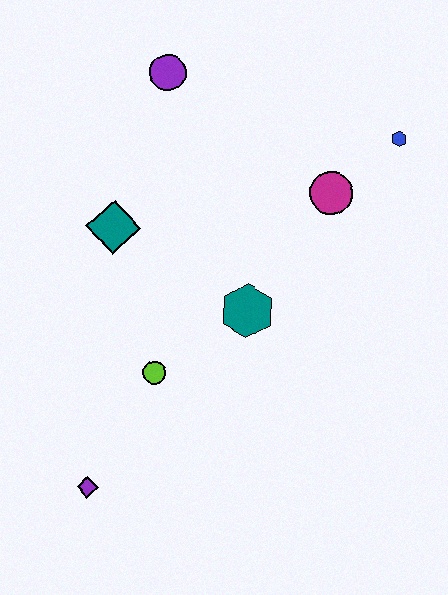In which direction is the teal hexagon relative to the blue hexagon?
The teal hexagon is below the blue hexagon.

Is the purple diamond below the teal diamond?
Yes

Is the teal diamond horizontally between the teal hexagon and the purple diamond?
Yes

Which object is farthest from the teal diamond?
The blue hexagon is farthest from the teal diamond.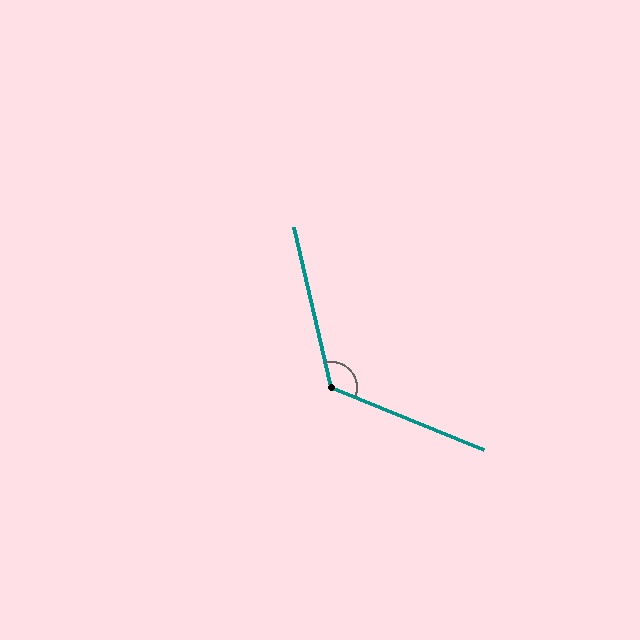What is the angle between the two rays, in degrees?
Approximately 125 degrees.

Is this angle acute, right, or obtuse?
It is obtuse.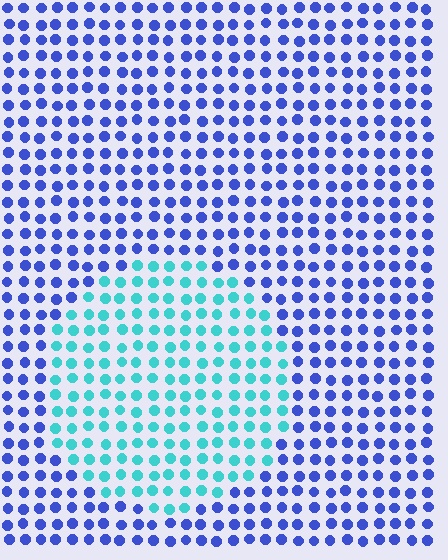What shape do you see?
I see a circle.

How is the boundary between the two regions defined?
The boundary is defined purely by a slight shift in hue (about 54 degrees). Spacing, size, and orientation are identical on both sides.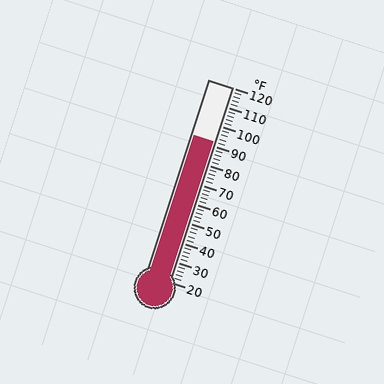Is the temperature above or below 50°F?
The temperature is above 50°F.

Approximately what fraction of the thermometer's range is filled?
The thermometer is filled to approximately 70% of its range.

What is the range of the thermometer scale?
The thermometer scale ranges from 20°F to 120°F.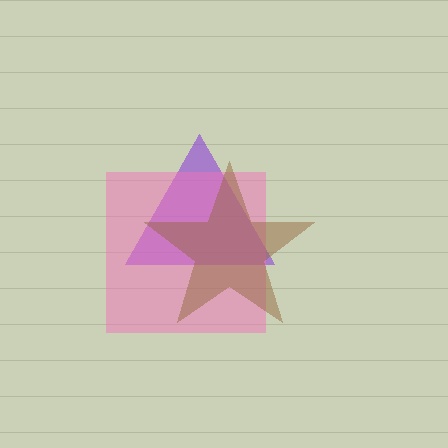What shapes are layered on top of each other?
The layered shapes are: a purple triangle, a pink square, a brown star.